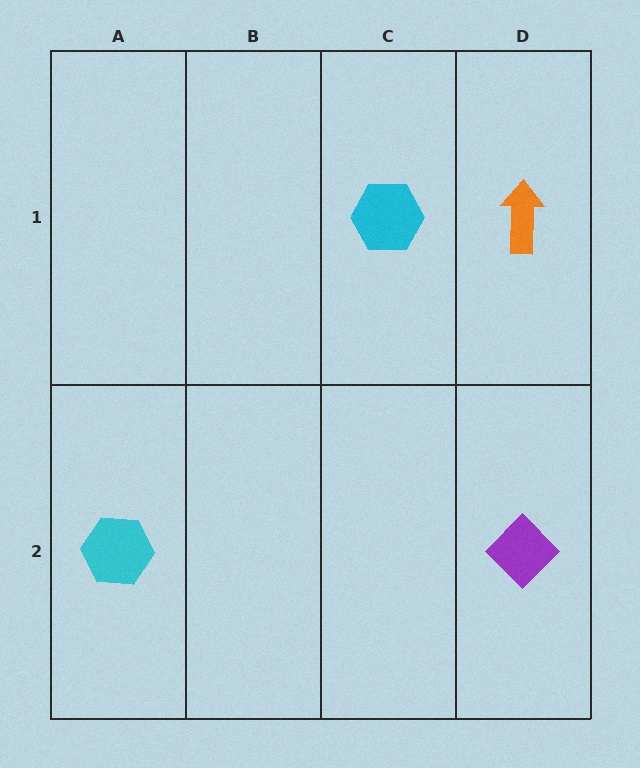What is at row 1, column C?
A cyan hexagon.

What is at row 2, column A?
A cyan hexagon.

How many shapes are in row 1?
2 shapes.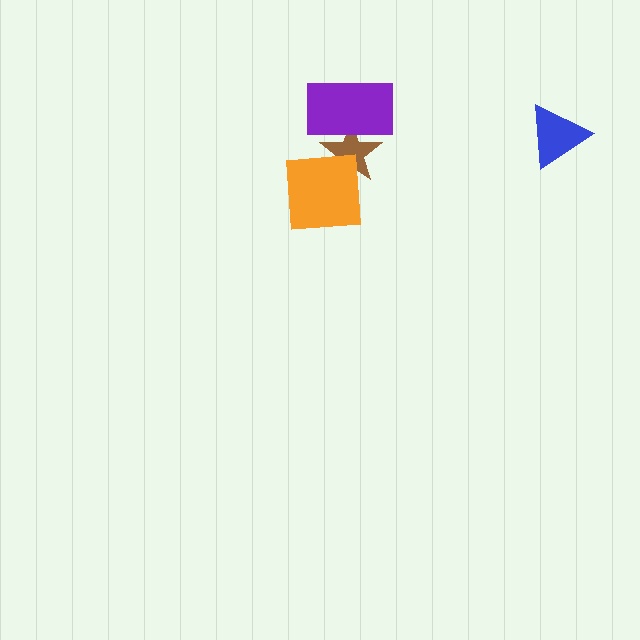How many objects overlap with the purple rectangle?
1 object overlaps with the purple rectangle.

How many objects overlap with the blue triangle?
0 objects overlap with the blue triangle.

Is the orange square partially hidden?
No, no other shape covers it.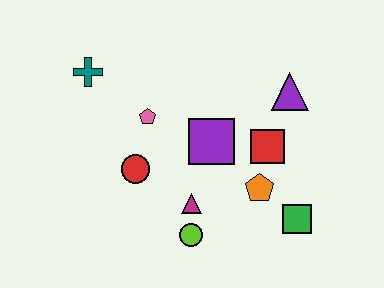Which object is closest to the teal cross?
The pink pentagon is closest to the teal cross.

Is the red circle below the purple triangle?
Yes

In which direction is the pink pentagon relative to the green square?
The pink pentagon is to the left of the green square.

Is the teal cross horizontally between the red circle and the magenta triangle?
No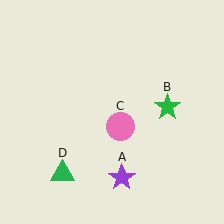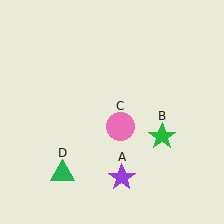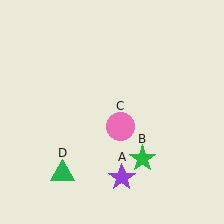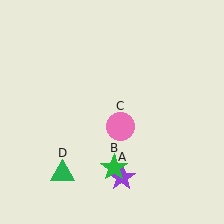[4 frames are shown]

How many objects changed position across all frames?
1 object changed position: green star (object B).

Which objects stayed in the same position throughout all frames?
Purple star (object A) and pink circle (object C) and green triangle (object D) remained stationary.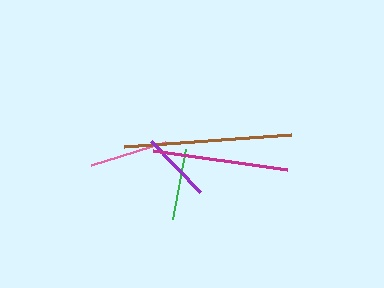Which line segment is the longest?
The brown line is the longest at approximately 168 pixels.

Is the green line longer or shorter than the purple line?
The green line is longer than the purple line.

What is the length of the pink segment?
The pink segment is approximately 78 pixels long.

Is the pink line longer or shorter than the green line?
The pink line is longer than the green line.